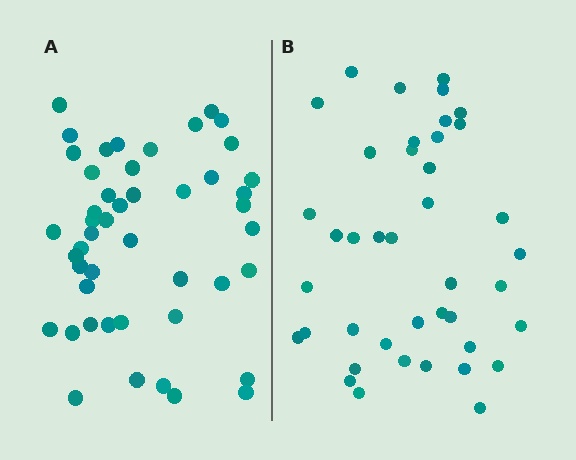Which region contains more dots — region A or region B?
Region A (the left region) has more dots.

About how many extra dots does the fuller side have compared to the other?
Region A has about 6 more dots than region B.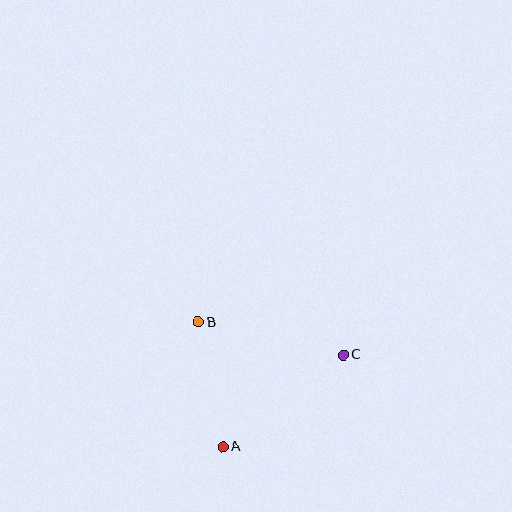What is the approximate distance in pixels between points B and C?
The distance between B and C is approximately 149 pixels.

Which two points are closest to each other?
Points A and B are closest to each other.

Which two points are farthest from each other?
Points A and C are farthest from each other.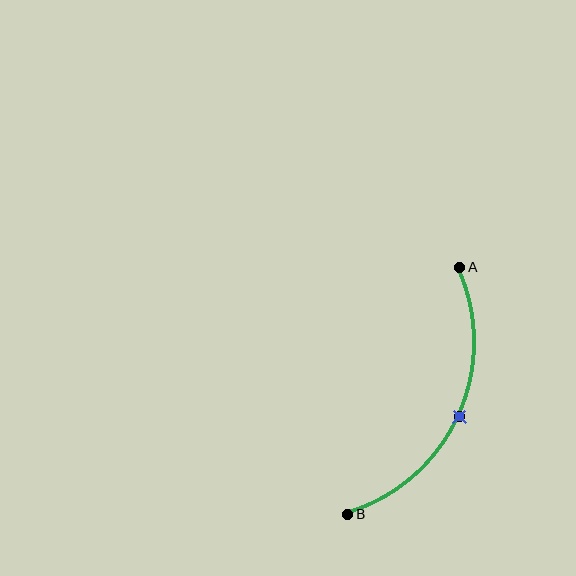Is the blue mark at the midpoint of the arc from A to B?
Yes. The blue mark lies on the arc at equal arc-length from both A and B — it is the arc midpoint.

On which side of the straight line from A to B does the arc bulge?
The arc bulges to the right of the straight line connecting A and B.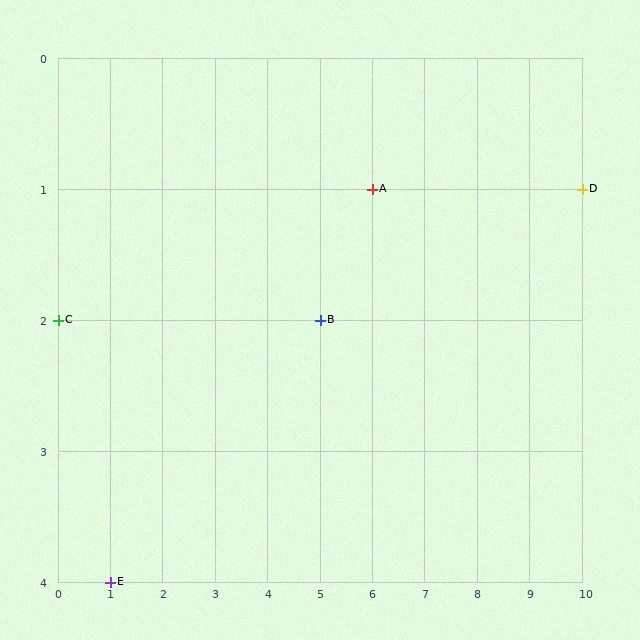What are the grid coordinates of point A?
Point A is at grid coordinates (6, 1).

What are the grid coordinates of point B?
Point B is at grid coordinates (5, 2).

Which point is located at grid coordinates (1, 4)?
Point E is at (1, 4).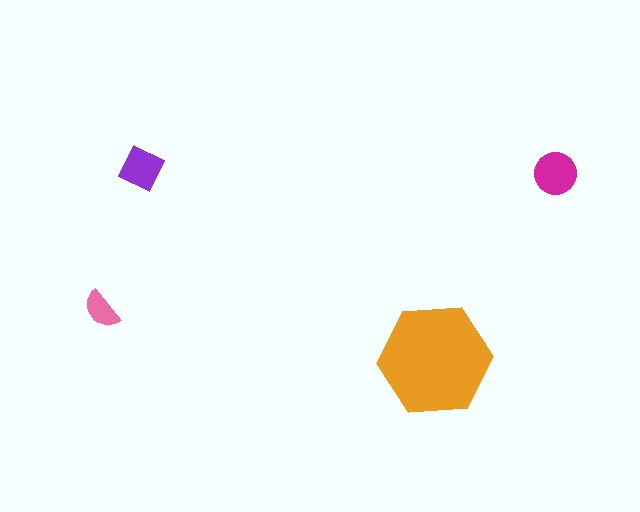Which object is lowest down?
The orange hexagon is bottommost.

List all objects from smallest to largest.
The pink semicircle, the purple diamond, the magenta circle, the orange hexagon.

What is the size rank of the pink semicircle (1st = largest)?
4th.